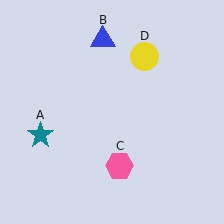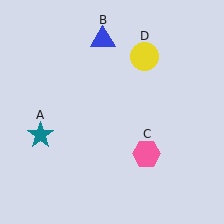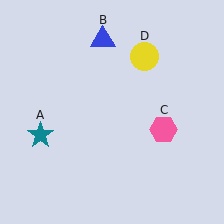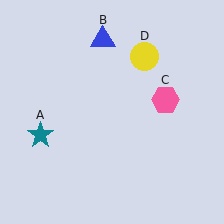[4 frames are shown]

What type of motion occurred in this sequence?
The pink hexagon (object C) rotated counterclockwise around the center of the scene.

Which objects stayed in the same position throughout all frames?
Teal star (object A) and blue triangle (object B) and yellow circle (object D) remained stationary.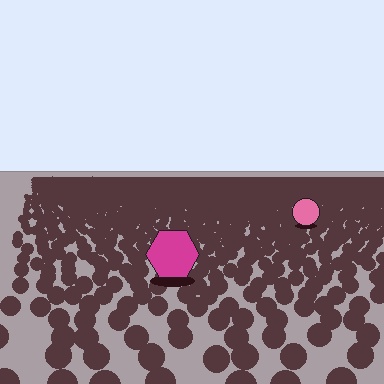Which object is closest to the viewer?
The magenta hexagon is closest. The texture marks near it are larger and more spread out.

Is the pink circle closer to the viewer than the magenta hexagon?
No. The magenta hexagon is closer — you can tell from the texture gradient: the ground texture is coarser near it.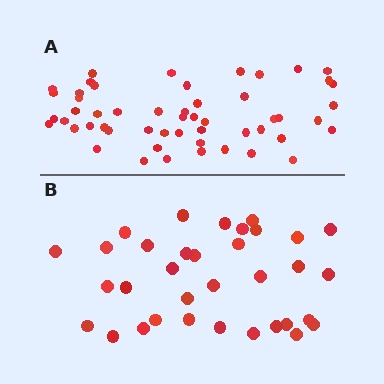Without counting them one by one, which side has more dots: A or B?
Region A (the top region) has more dots.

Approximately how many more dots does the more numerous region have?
Region A has approximately 20 more dots than region B.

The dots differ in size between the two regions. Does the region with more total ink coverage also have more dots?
No. Region B has more total ink coverage because its dots are larger, but region A actually contains more individual dots. Total area can be misleading — the number of items is what matters here.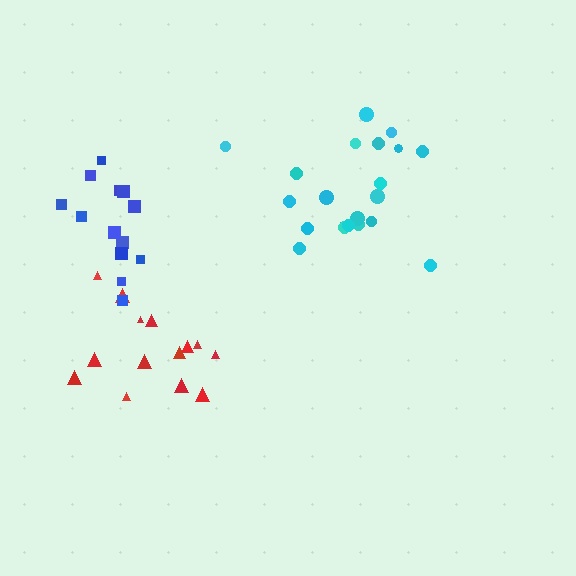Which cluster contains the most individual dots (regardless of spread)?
Cyan (21).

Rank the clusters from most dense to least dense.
cyan, blue, red.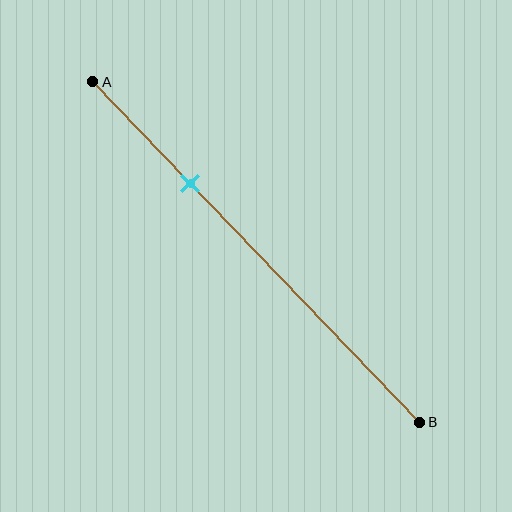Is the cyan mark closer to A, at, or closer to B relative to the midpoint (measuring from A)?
The cyan mark is closer to point A than the midpoint of segment AB.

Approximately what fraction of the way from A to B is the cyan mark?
The cyan mark is approximately 30% of the way from A to B.